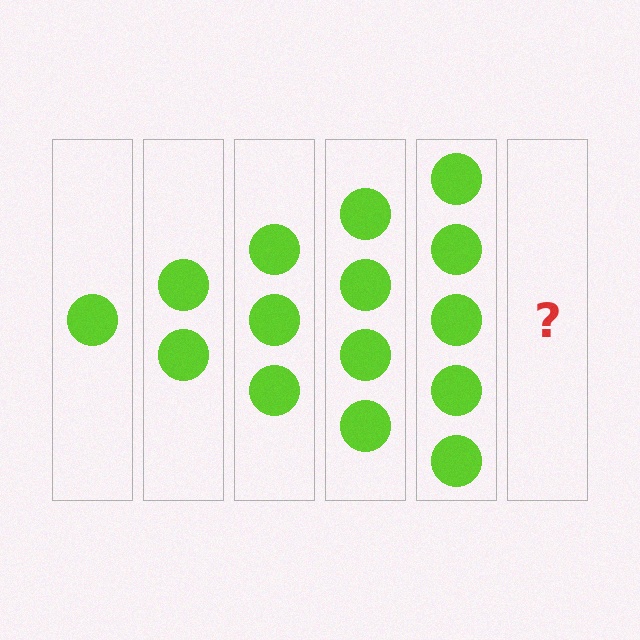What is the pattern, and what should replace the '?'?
The pattern is that each step adds one more circle. The '?' should be 6 circles.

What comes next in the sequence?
The next element should be 6 circles.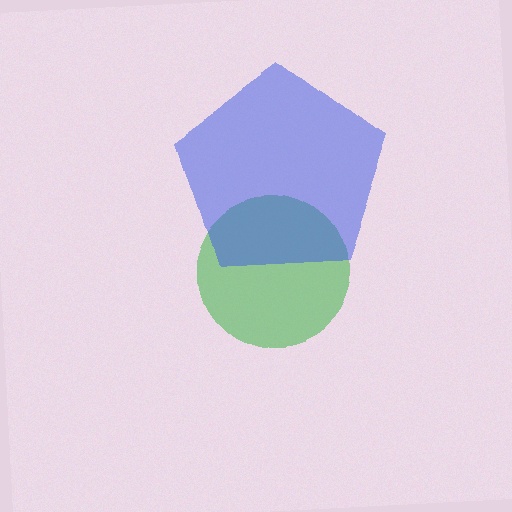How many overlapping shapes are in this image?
There are 2 overlapping shapes in the image.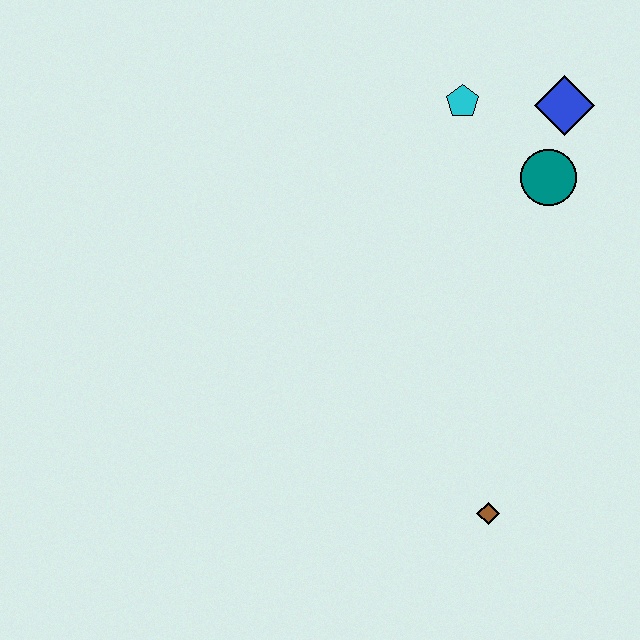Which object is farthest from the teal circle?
The brown diamond is farthest from the teal circle.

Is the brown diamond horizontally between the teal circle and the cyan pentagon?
Yes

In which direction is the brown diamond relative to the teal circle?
The brown diamond is below the teal circle.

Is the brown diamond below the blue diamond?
Yes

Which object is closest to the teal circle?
The blue diamond is closest to the teal circle.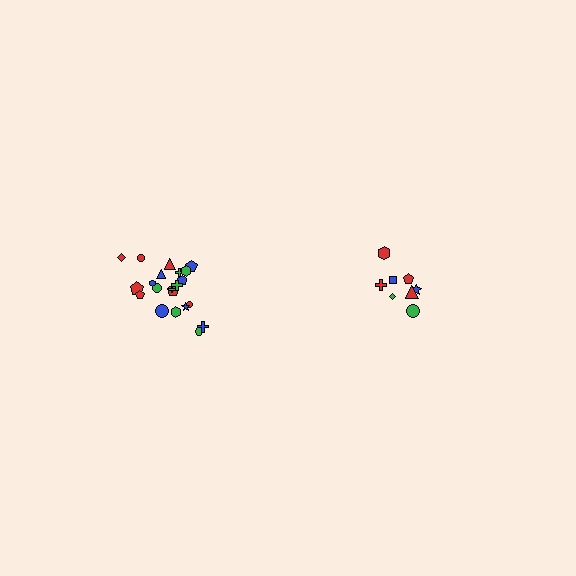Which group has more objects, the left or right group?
The left group.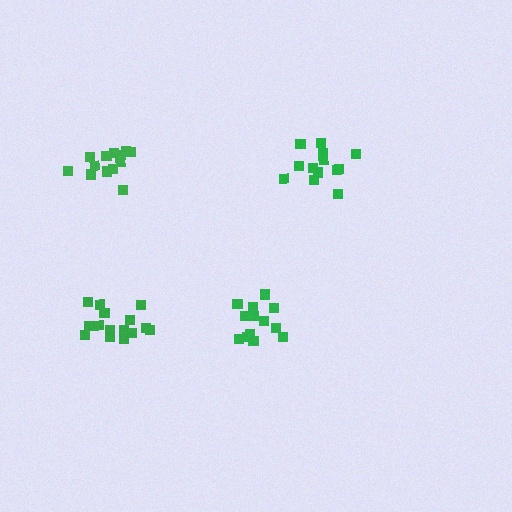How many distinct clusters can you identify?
There are 4 distinct clusters.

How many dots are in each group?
Group 1: 15 dots, Group 2: 13 dots, Group 3: 13 dots, Group 4: 14 dots (55 total).